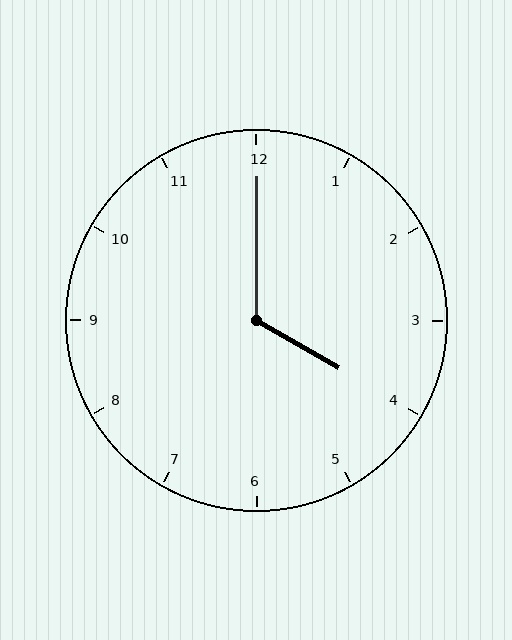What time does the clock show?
4:00.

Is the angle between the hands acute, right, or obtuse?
It is obtuse.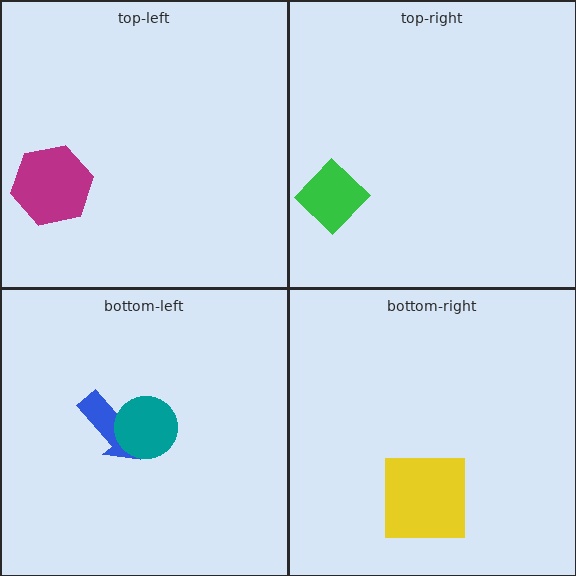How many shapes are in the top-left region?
1.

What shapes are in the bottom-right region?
The yellow square.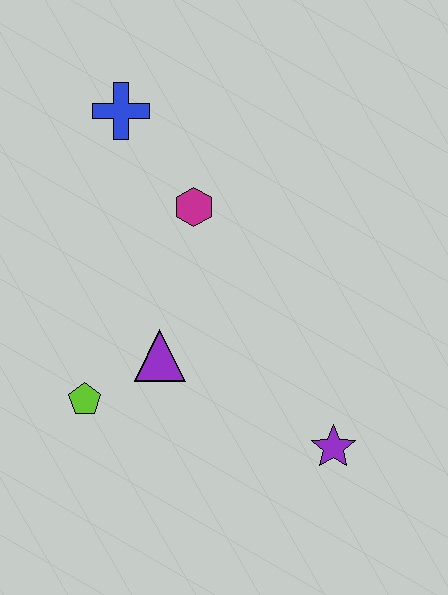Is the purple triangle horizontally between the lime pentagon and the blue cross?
No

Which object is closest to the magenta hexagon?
The blue cross is closest to the magenta hexagon.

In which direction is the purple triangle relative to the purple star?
The purple triangle is to the left of the purple star.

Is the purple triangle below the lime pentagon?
No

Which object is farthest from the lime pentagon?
The blue cross is farthest from the lime pentagon.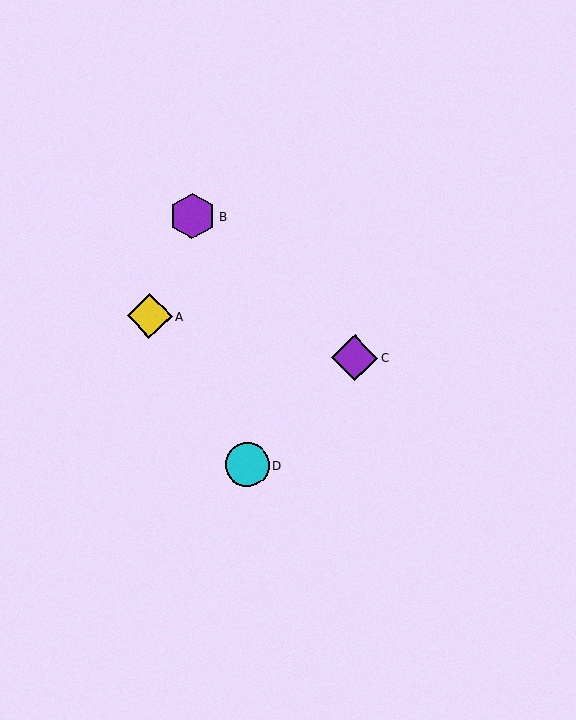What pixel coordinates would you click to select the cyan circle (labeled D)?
Click at (247, 465) to select the cyan circle D.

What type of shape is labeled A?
Shape A is a yellow diamond.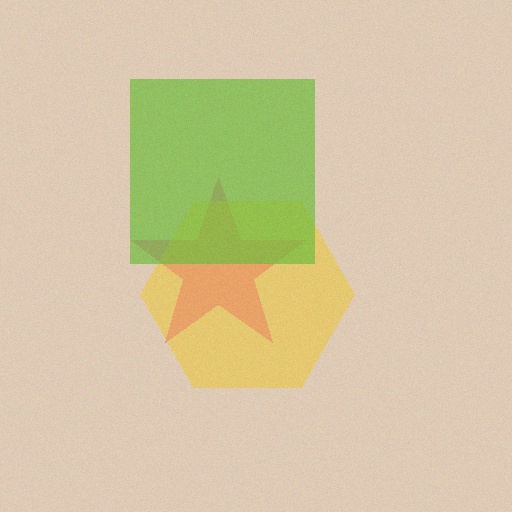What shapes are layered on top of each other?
The layered shapes are: a pink star, a yellow hexagon, a lime square.